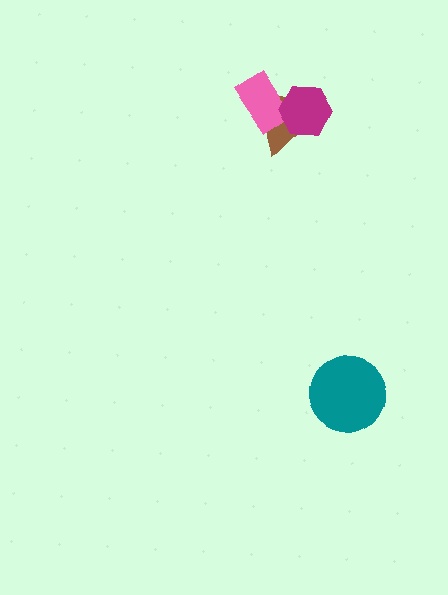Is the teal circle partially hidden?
No, no other shape covers it.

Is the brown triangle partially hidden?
Yes, it is partially covered by another shape.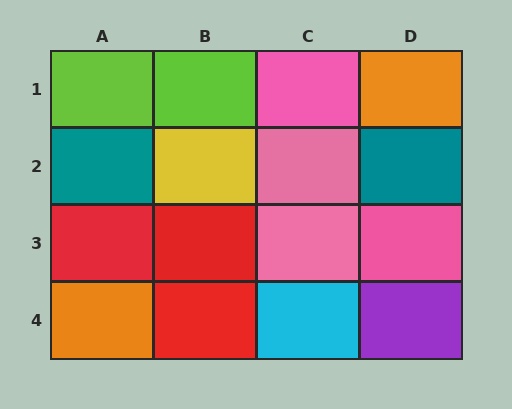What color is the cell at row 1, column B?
Lime.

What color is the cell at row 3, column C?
Pink.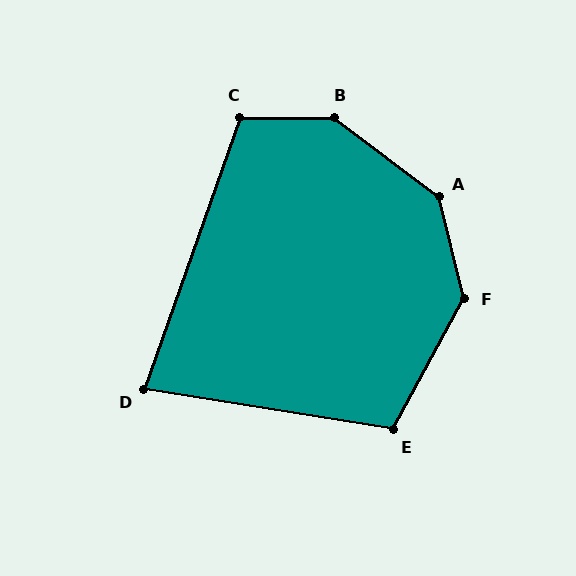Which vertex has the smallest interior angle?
D, at approximately 80 degrees.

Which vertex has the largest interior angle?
B, at approximately 143 degrees.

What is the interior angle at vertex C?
Approximately 110 degrees (obtuse).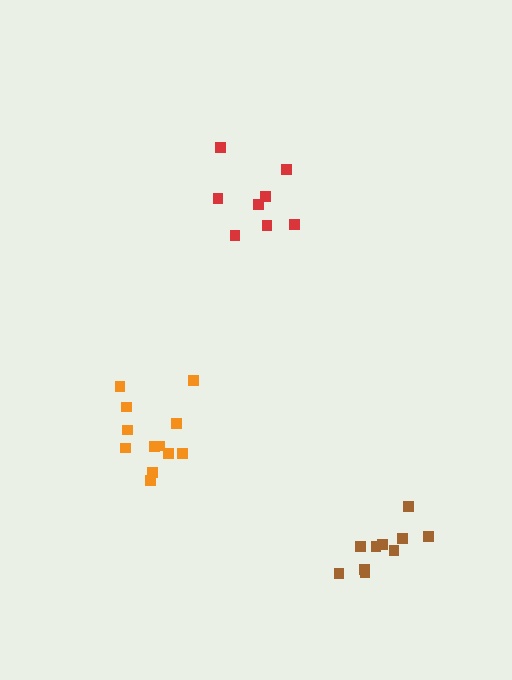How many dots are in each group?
Group 1: 12 dots, Group 2: 8 dots, Group 3: 10 dots (30 total).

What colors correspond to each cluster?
The clusters are colored: orange, red, brown.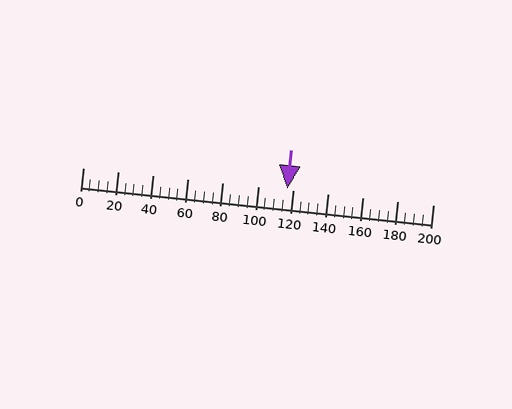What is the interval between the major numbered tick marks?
The major tick marks are spaced 20 units apart.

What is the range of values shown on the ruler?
The ruler shows values from 0 to 200.